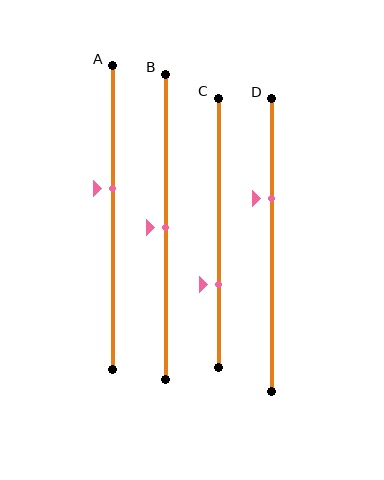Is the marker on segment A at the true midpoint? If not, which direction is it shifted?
No, the marker on segment A is shifted upward by about 10% of the segment length.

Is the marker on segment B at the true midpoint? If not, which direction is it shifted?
Yes, the marker on segment B is at the true midpoint.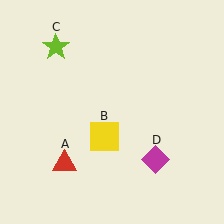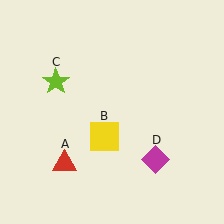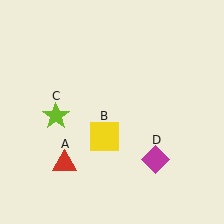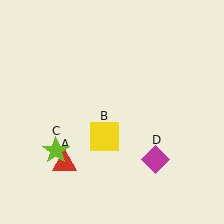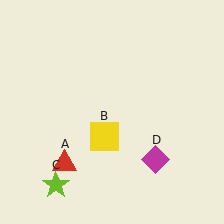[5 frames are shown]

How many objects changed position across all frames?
1 object changed position: lime star (object C).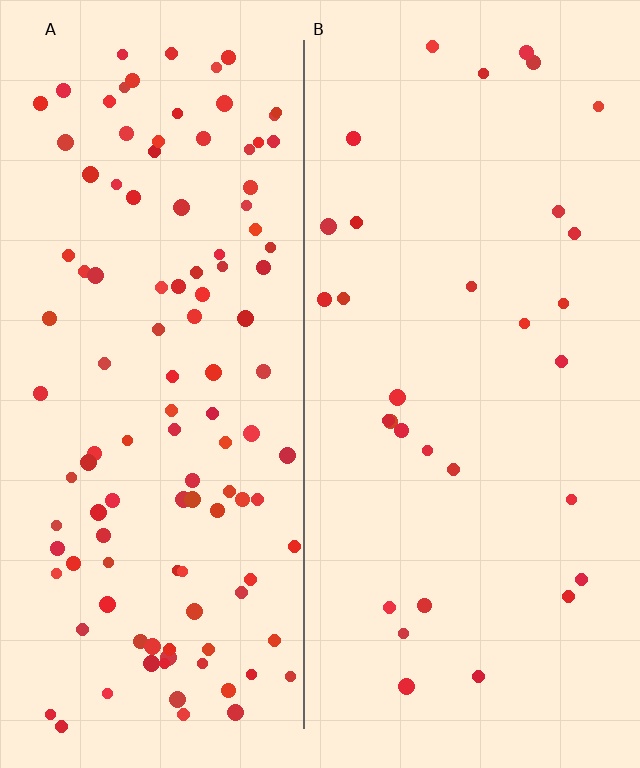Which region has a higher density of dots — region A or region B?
A (the left).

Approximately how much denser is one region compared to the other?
Approximately 3.8× — region A over region B.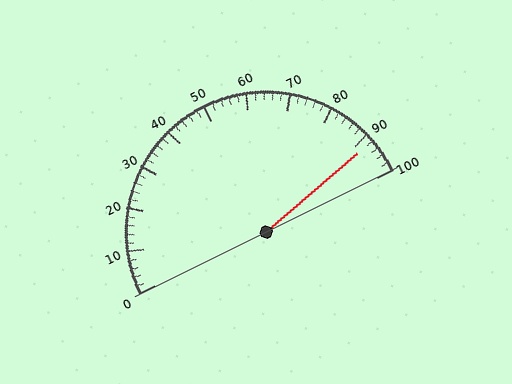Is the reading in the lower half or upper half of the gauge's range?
The reading is in the upper half of the range (0 to 100).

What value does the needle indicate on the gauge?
The needle indicates approximately 92.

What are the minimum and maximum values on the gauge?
The gauge ranges from 0 to 100.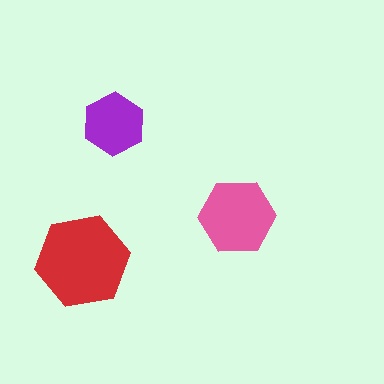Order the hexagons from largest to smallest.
the red one, the pink one, the purple one.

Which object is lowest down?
The red hexagon is bottommost.